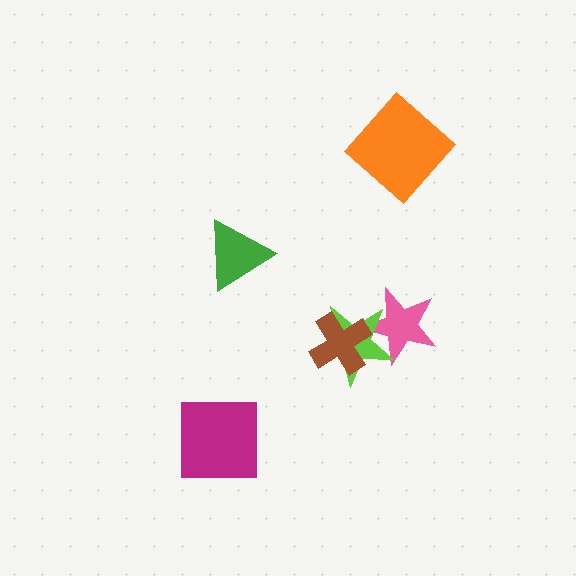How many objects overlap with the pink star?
2 objects overlap with the pink star.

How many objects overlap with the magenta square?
0 objects overlap with the magenta square.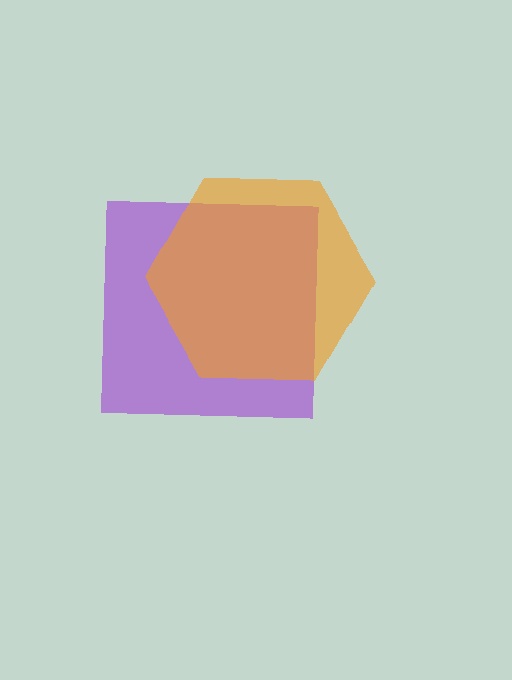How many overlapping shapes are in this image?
There are 2 overlapping shapes in the image.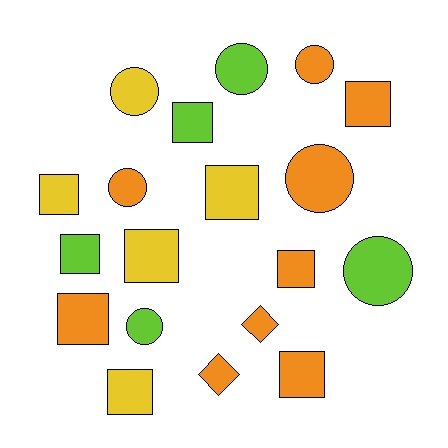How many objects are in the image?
There are 19 objects.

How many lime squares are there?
There are 2 lime squares.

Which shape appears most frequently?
Square, with 10 objects.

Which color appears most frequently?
Orange, with 9 objects.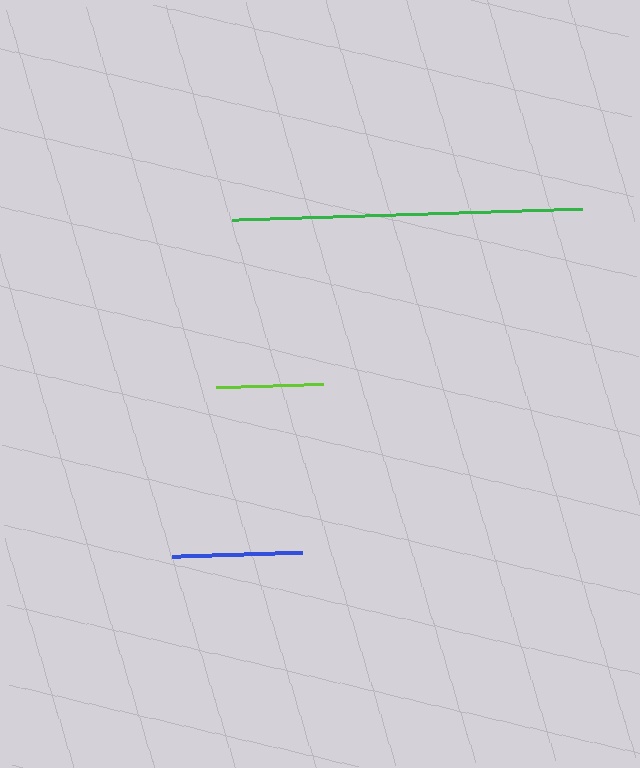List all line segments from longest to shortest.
From longest to shortest: green, blue, lime.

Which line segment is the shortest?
The lime line is the shortest at approximately 106 pixels.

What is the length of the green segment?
The green segment is approximately 349 pixels long.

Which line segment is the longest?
The green line is the longest at approximately 349 pixels.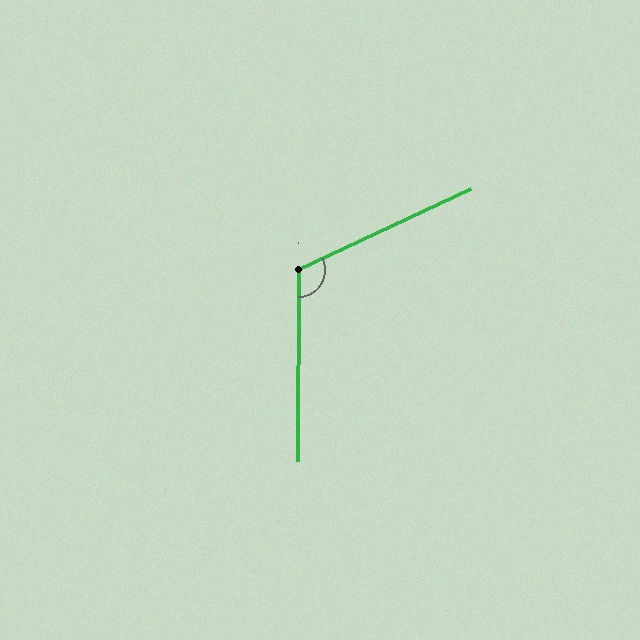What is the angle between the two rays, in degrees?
Approximately 115 degrees.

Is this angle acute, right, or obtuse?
It is obtuse.